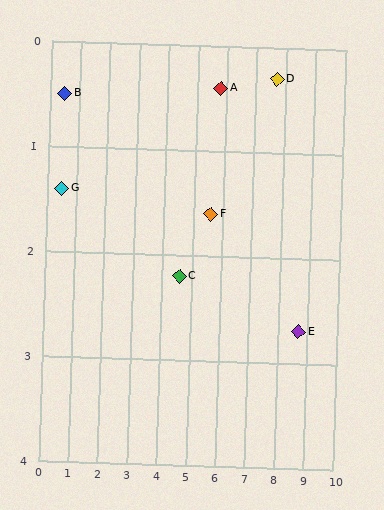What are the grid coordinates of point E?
Point E is at approximately (8.7, 2.7).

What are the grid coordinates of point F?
Point F is at approximately (5.6, 1.6).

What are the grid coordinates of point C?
Point C is at approximately (4.6, 2.2).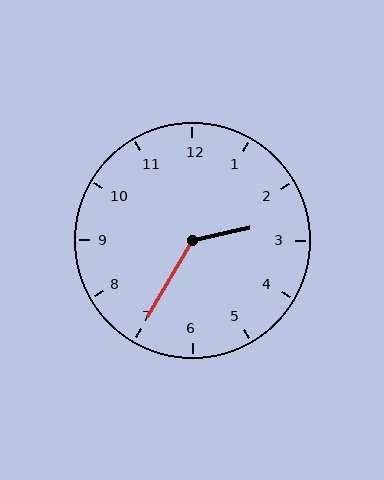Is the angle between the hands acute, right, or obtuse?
It is obtuse.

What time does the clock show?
2:35.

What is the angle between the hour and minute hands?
Approximately 132 degrees.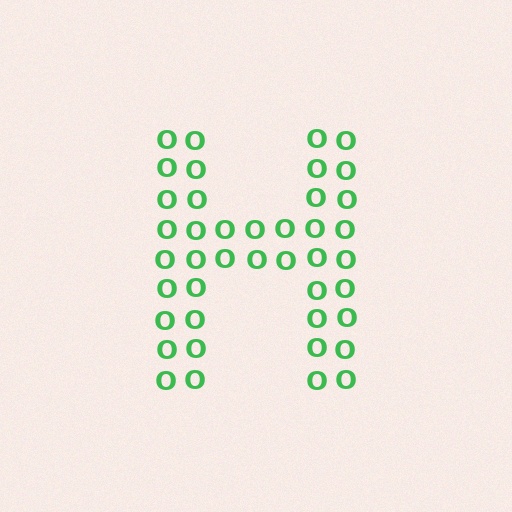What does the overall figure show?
The overall figure shows the letter H.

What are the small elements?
The small elements are letter O's.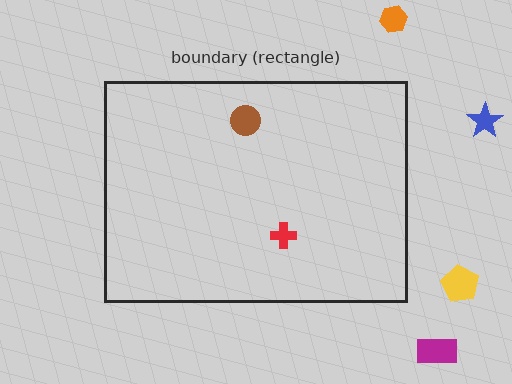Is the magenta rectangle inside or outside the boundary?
Outside.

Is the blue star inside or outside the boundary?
Outside.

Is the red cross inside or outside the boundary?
Inside.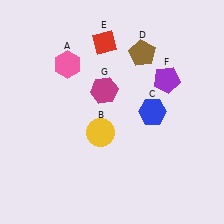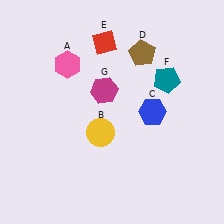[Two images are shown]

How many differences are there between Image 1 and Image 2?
There is 1 difference between the two images.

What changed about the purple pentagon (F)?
In Image 1, F is purple. In Image 2, it changed to teal.